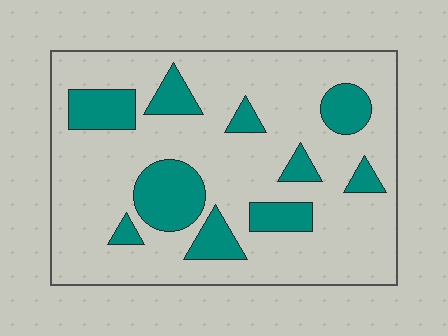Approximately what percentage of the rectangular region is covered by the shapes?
Approximately 20%.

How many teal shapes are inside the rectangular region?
10.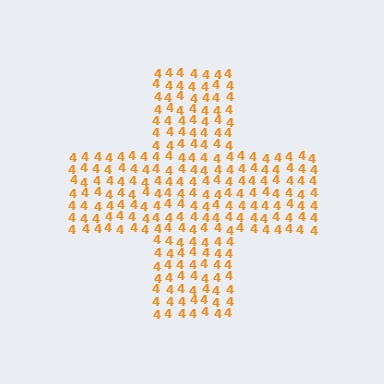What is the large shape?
The large shape is a cross.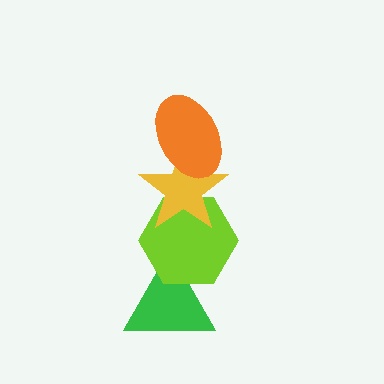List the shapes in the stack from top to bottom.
From top to bottom: the orange ellipse, the yellow star, the lime hexagon, the green triangle.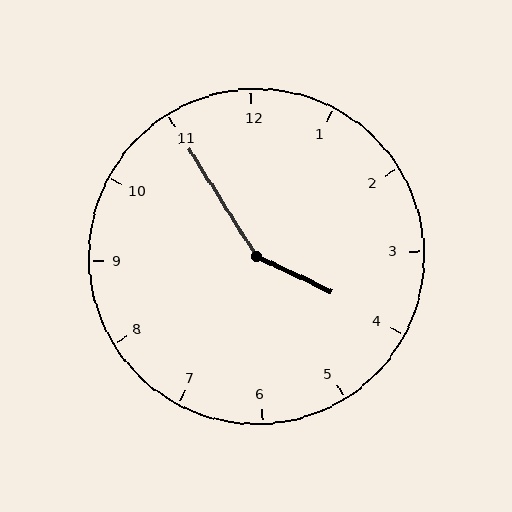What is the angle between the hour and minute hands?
Approximately 148 degrees.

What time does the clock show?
3:55.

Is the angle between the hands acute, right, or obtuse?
It is obtuse.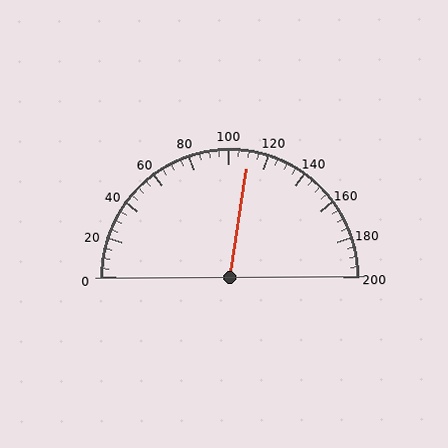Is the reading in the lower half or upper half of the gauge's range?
The reading is in the upper half of the range (0 to 200).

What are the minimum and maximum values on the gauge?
The gauge ranges from 0 to 200.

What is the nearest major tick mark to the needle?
The nearest major tick mark is 120.